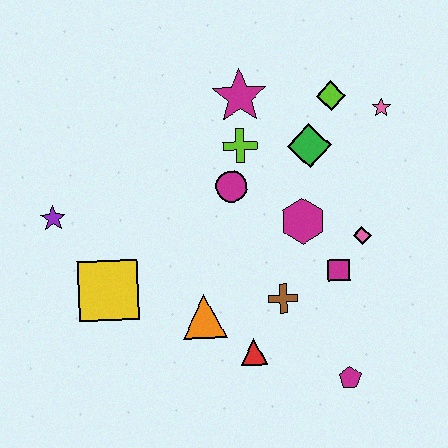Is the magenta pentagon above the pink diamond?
No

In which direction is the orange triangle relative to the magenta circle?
The orange triangle is below the magenta circle.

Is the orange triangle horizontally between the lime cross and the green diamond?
No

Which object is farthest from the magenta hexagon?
The purple star is farthest from the magenta hexagon.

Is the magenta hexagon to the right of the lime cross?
Yes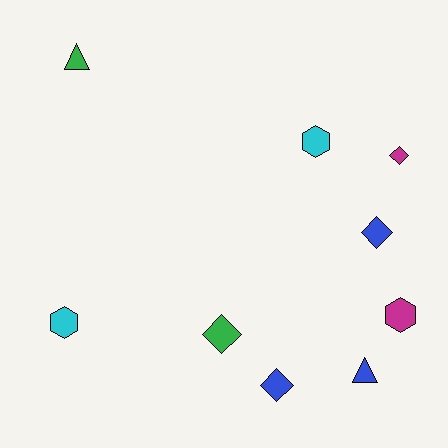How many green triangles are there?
There is 1 green triangle.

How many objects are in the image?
There are 9 objects.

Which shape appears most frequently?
Diamond, with 4 objects.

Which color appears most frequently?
Blue, with 3 objects.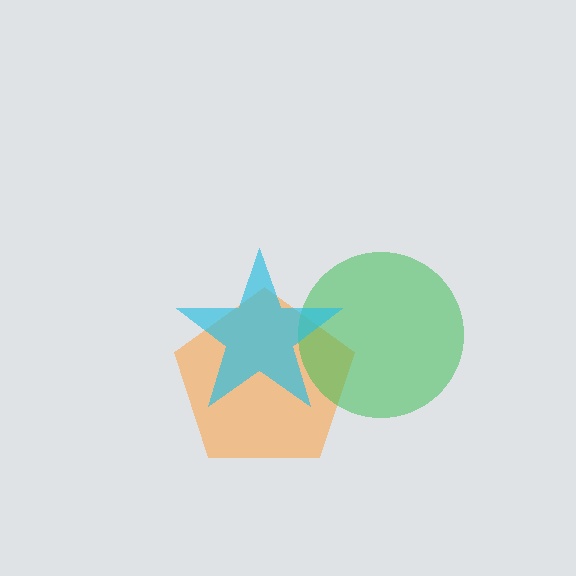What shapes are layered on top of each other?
The layered shapes are: an orange pentagon, a green circle, a cyan star.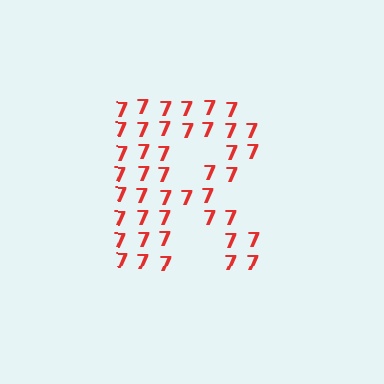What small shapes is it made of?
It is made of small digit 7's.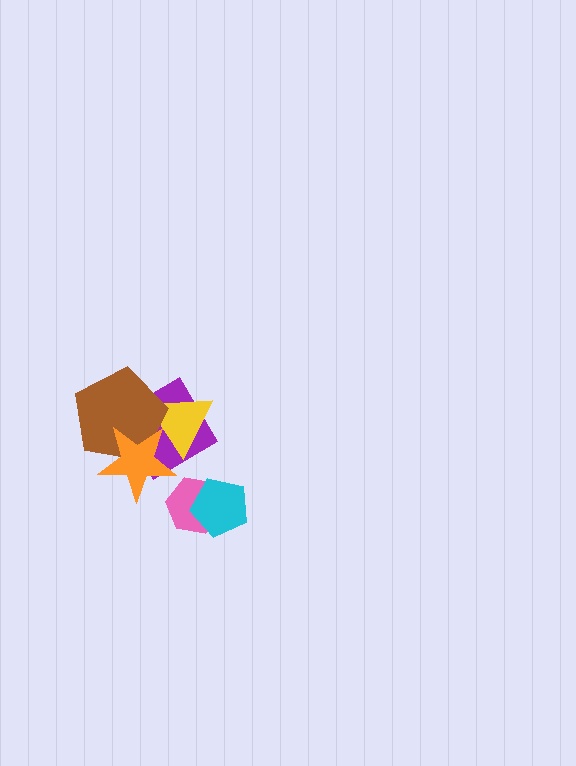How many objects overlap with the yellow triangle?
3 objects overlap with the yellow triangle.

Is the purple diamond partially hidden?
Yes, it is partially covered by another shape.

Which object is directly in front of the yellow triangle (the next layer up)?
The brown pentagon is directly in front of the yellow triangle.